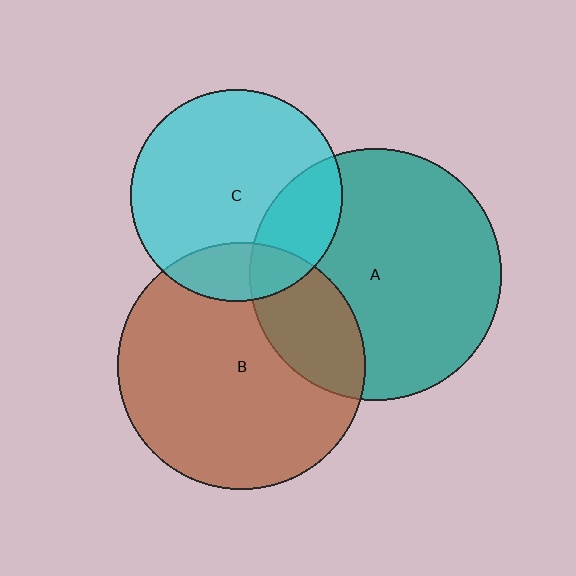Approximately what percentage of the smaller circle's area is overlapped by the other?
Approximately 25%.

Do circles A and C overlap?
Yes.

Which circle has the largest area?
Circle A (teal).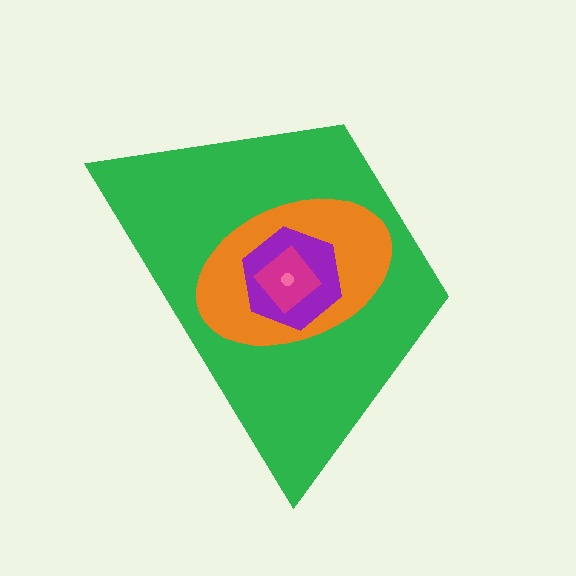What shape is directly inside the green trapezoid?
The orange ellipse.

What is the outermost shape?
The green trapezoid.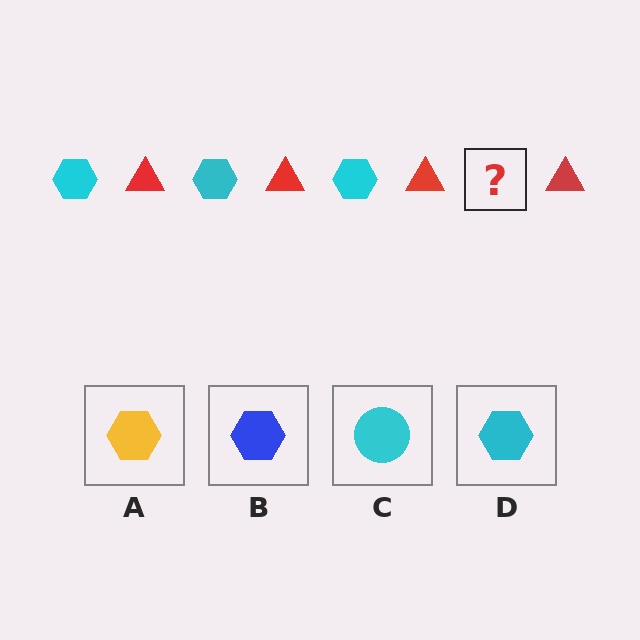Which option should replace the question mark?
Option D.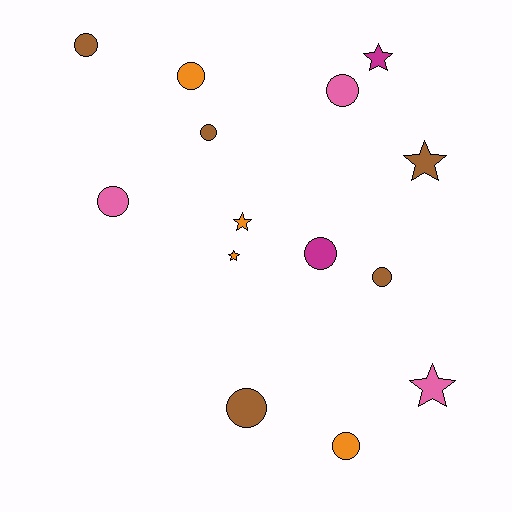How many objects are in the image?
There are 14 objects.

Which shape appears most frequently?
Circle, with 9 objects.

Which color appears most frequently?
Brown, with 5 objects.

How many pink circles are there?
There are 2 pink circles.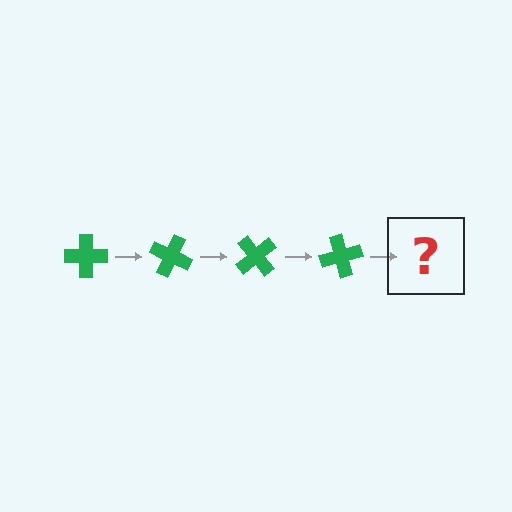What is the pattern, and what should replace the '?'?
The pattern is that the cross rotates 25 degrees each step. The '?' should be a green cross rotated 100 degrees.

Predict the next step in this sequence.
The next step is a green cross rotated 100 degrees.